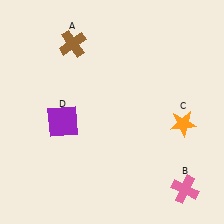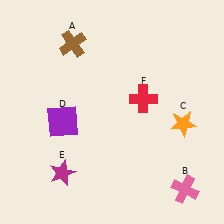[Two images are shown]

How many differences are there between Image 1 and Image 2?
There are 2 differences between the two images.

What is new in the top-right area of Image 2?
A red cross (F) was added in the top-right area of Image 2.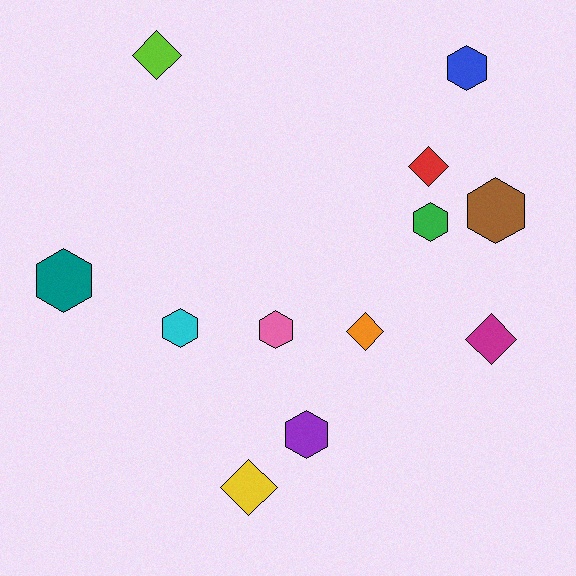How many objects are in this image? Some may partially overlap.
There are 12 objects.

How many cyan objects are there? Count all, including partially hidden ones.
There is 1 cyan object.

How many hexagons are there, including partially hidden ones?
There are 7 hexagons.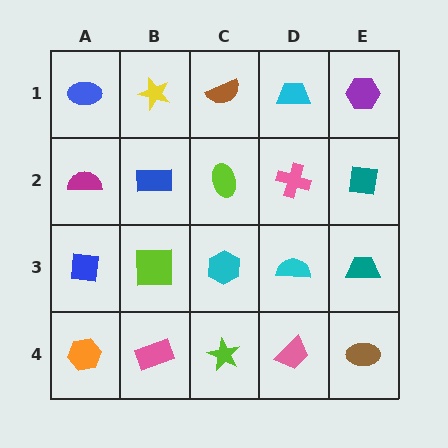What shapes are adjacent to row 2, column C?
A brown semicircle (row 1, column C), a cyan hexagon (row 3, column C), a blue rectangle (row 2, column B), a pink cross (row 2, column D).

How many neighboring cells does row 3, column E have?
3.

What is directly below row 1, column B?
A blue rectangle.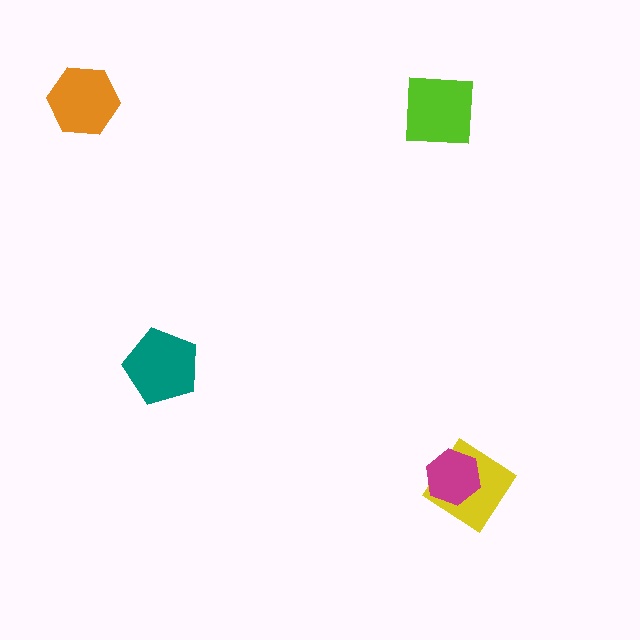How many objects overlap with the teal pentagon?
0 objects overlap with the teal pentagon.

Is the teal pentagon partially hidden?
No, no other shape covers it.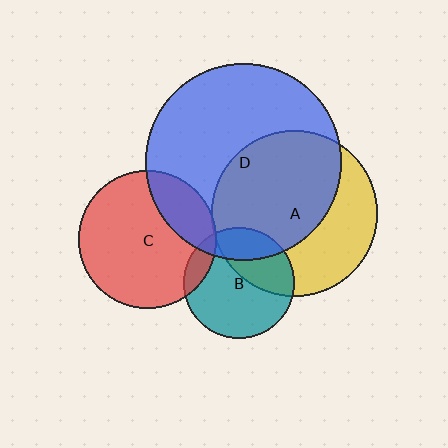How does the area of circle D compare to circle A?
Approximately 1.4 times.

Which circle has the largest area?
Circle D (blue).